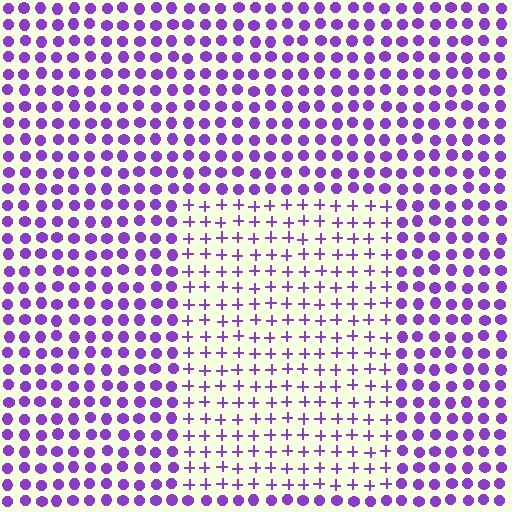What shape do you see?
I see a rectangle.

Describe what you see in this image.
The image is filled with small purple elements arranged in a uniform grid. A rectangle-shaped region contains plus signs, while the surrounding area contains circles. The boundary is defined purely by the change in element shape.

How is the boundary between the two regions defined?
The boundary is defined by a change in element shape: plus signs inside vs. circles outside. All elements share the same color and spacing.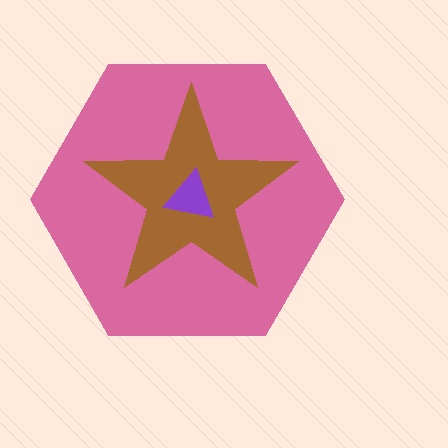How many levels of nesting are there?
3.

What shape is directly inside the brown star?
The purple triangle.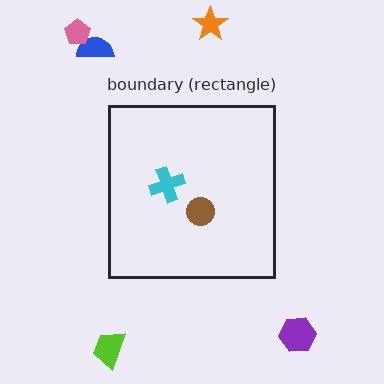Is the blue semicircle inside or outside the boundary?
Outside.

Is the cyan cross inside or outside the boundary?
Inside.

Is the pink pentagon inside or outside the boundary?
Outside.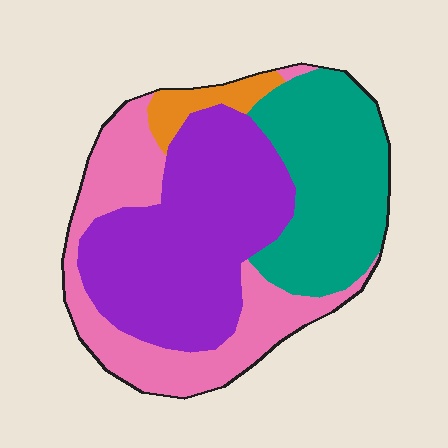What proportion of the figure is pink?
Pink takes up between a sixth and a third of the figure.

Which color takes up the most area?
Purple, at roughly 40%.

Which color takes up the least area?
Orange, at roughly 5%.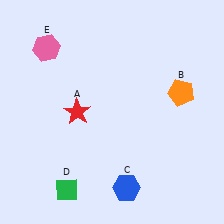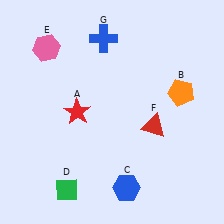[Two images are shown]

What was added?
A red triangle (F), a blue cross (G) were added in Image 2.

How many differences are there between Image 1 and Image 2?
There are 2 differences between the two images.